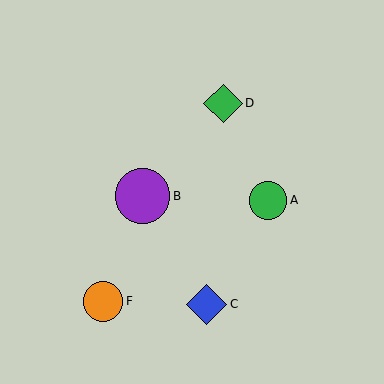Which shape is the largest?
The purple circle (labeled B) is the largest.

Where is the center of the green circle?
The center of the green circle is at (268, 200).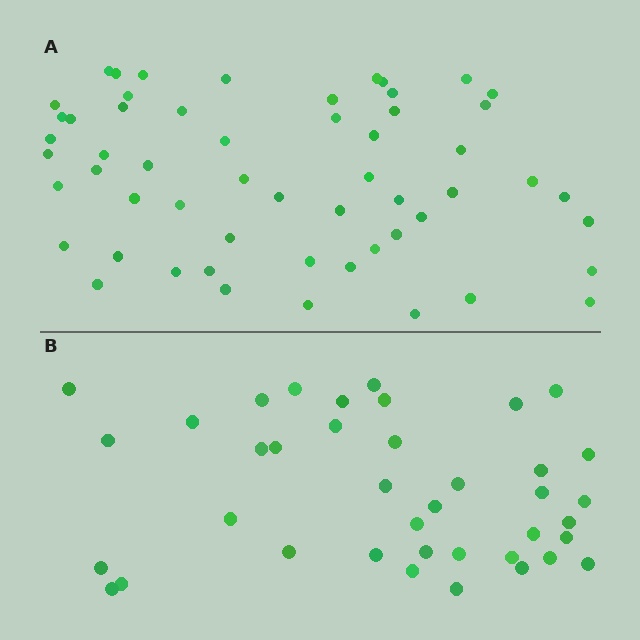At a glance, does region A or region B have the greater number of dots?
Region A (the top region) has more dots.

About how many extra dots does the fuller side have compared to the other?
Region A has approximately 15 more dots than region B.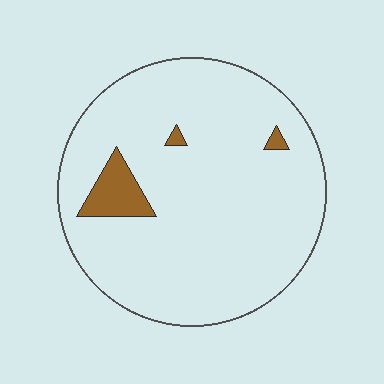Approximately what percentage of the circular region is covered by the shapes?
Approximately 5%.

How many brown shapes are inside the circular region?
3.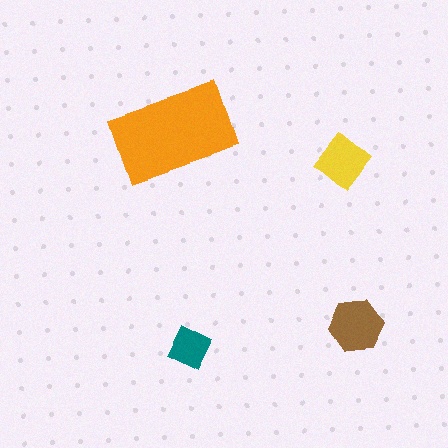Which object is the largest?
The orange rectangle.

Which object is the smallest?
The teal diamond.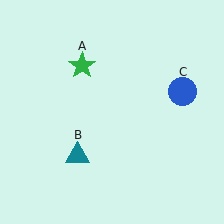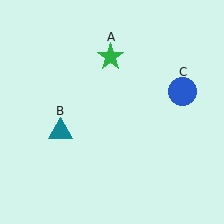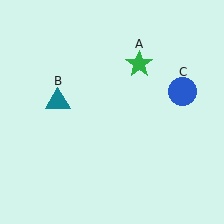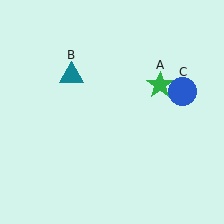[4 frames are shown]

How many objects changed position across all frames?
2 objects changed position: green star (object A), teal triangle (object B).